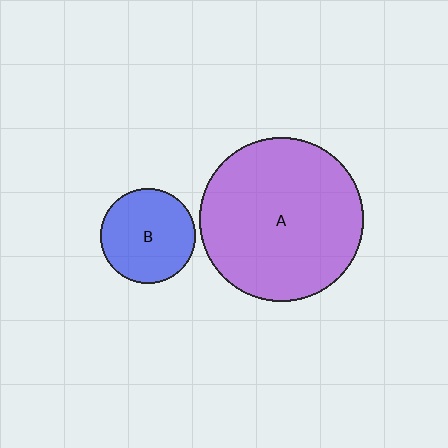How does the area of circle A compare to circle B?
Approximately 3.0 times.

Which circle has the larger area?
Circle A (purple).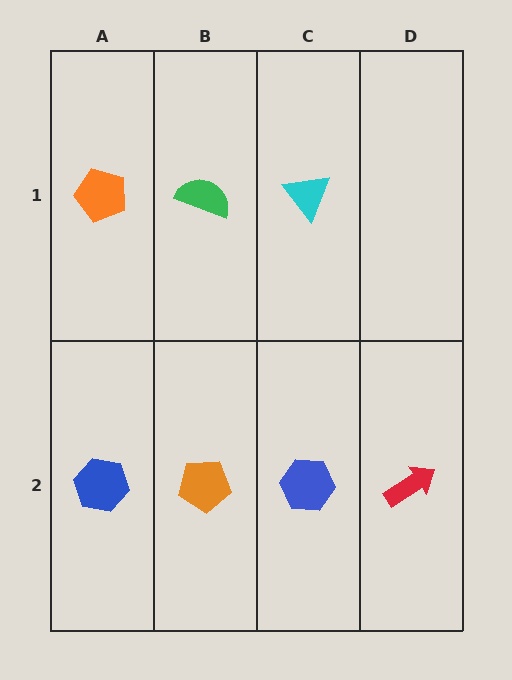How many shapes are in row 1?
3 shapes.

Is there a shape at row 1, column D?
No, that cell is empty.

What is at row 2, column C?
A blue hexagon.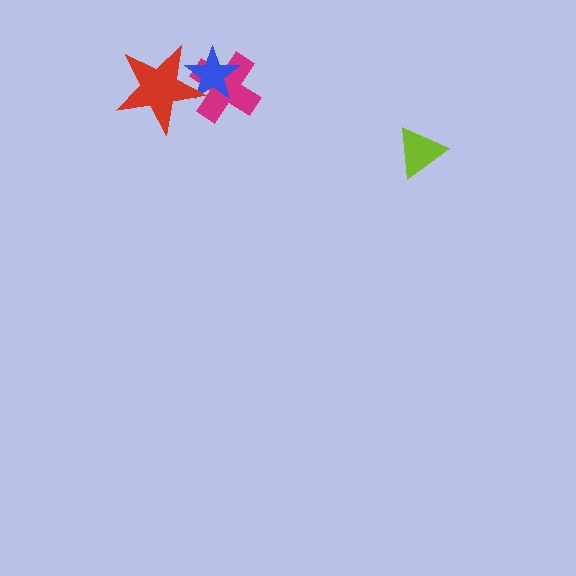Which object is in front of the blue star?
The red star is in front of the blue star.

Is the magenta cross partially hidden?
Yes, it is partially covered by another shape.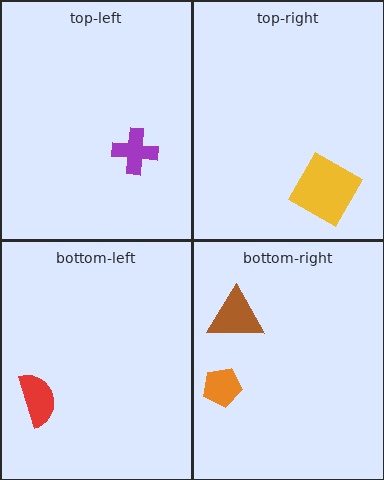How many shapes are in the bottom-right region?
2.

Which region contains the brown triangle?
The bottom-right region.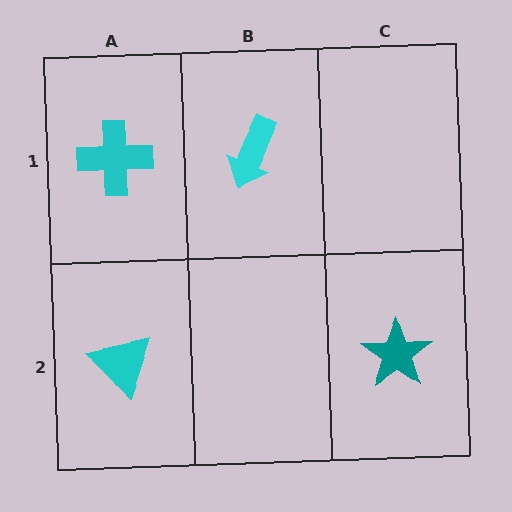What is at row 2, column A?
A cyan triangle.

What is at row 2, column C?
A teal star.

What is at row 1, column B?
A cyan arrow.